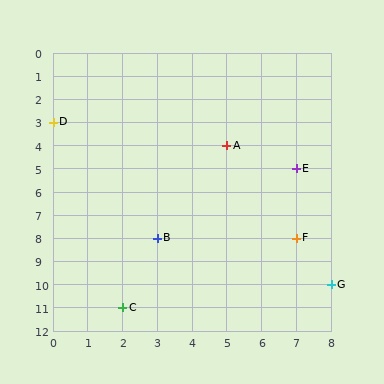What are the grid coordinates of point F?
Point F is at grid coordinates (7, 8).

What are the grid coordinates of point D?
Point D is at grid coordinates (0, 3).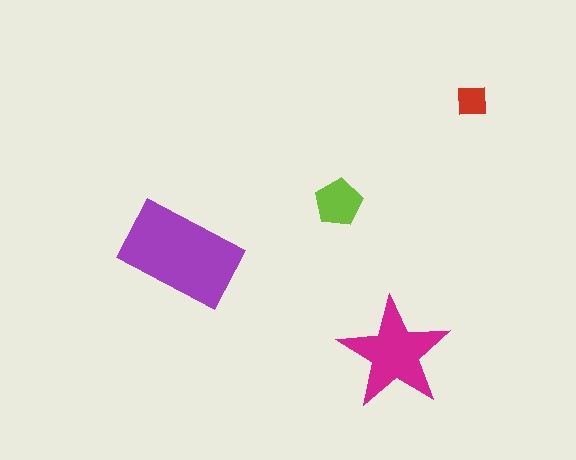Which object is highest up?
The red square is topmost.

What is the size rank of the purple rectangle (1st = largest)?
1st.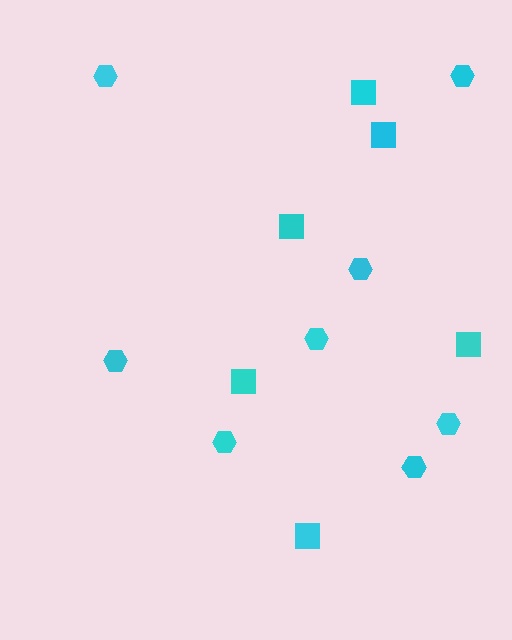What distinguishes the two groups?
There are 2 groups: one group of hexagons (8) and one group of squares (6).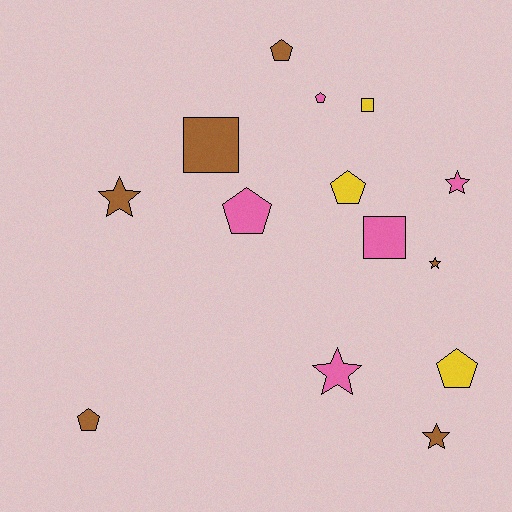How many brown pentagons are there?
There are 2 brown pentagons.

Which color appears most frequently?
Brown, with 6 objects.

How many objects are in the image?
There are 14 objects.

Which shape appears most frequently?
Pentagon, with 6 objects.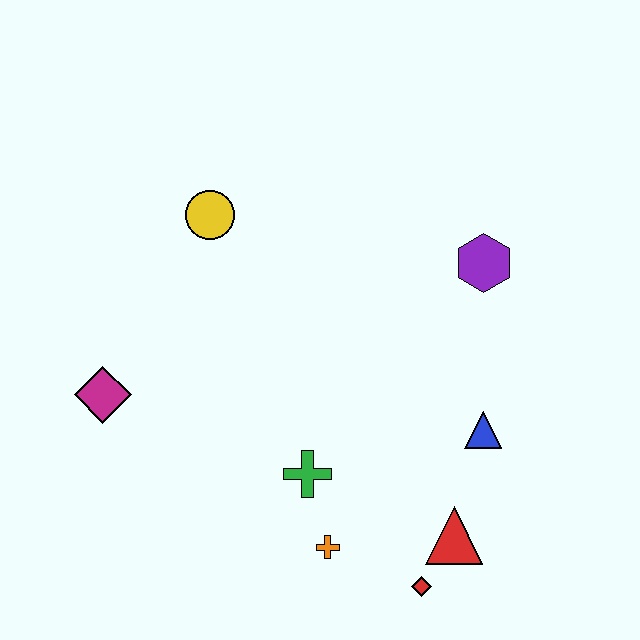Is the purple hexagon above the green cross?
Yes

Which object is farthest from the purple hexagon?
The magenta diamond is farthest from the purple hexagon.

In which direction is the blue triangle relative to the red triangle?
The blue triangle is above the red triangle.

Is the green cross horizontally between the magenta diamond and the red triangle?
Yes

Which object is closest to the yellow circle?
The magenta diamond is closest to the yellow circle.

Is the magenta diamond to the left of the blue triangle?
Yes